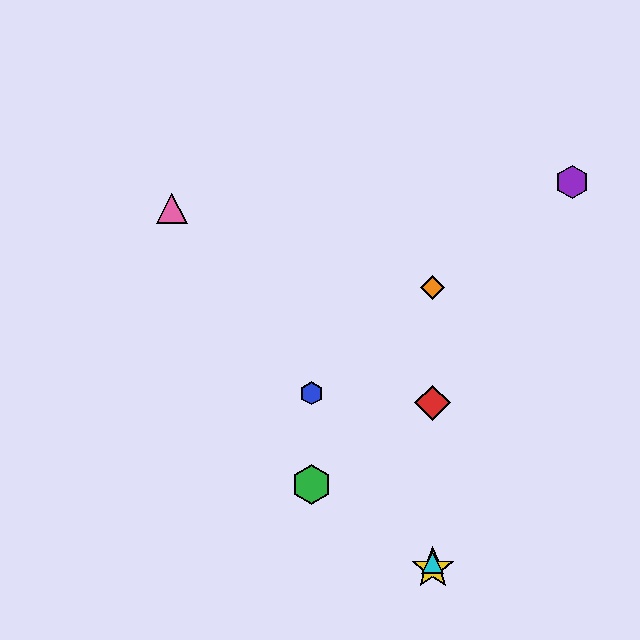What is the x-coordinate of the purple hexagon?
The purple hexagon is at x≈572.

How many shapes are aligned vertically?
4 shapes (the red diamond, the yellow star, the orange diamond, the cyan triangle) are aligned vertically.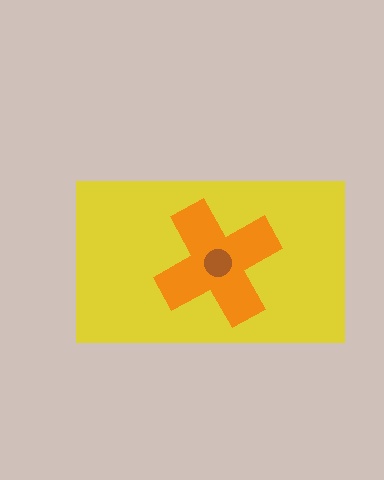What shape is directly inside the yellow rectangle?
The orange cross.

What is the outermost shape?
The yellow rectangle.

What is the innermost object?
The brown circle.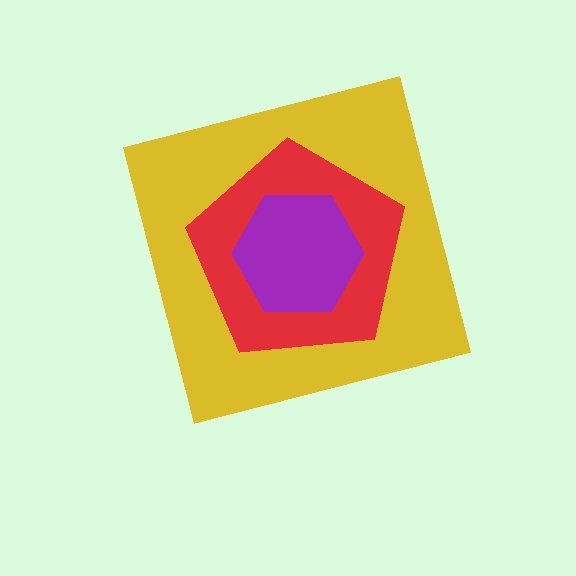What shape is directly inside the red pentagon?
The purple hexagon.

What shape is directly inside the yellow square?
The red pentagon.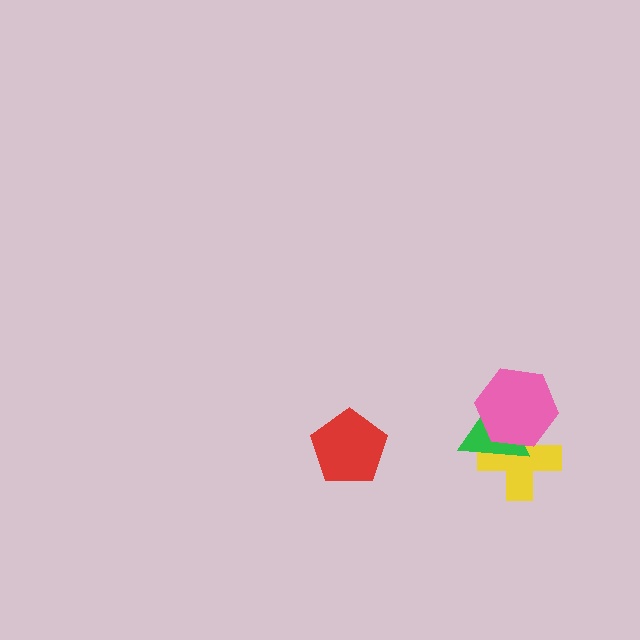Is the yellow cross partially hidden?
Yes, it is partially covered by another shape.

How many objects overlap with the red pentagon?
0 objects overlap with the red pentagon.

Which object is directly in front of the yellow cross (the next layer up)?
The green triangle is directly in front of the yellow cross.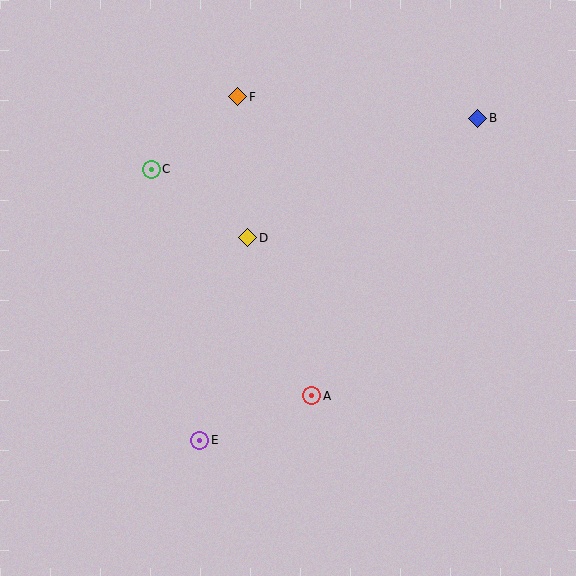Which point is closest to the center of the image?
Point D at (248, 238) is closest to the center.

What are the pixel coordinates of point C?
Point C is at (151, 169).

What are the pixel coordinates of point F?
Point F is at (238, 97).